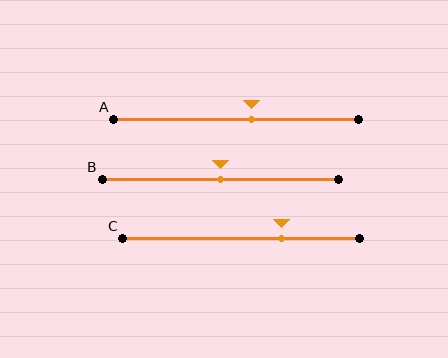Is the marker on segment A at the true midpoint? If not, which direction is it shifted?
No, the marker on segment A is shifted to the right by about 6% of the segment length.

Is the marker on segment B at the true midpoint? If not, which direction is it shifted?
Yes, the marker on segment B is at the true midpoint.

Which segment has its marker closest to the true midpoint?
Segment B has its marker closest to the true midpoint.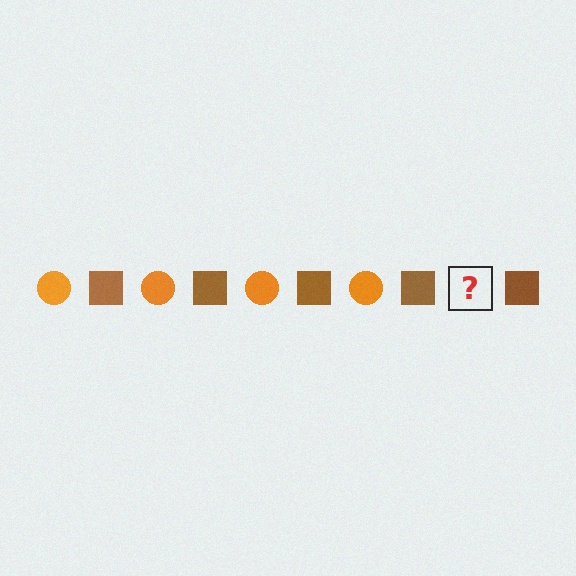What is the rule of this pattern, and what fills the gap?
The rule is that the pattern alternates between orange circle and brown square. The gap should be filled with an orange circle.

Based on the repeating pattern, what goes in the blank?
The blank should be an orange circle.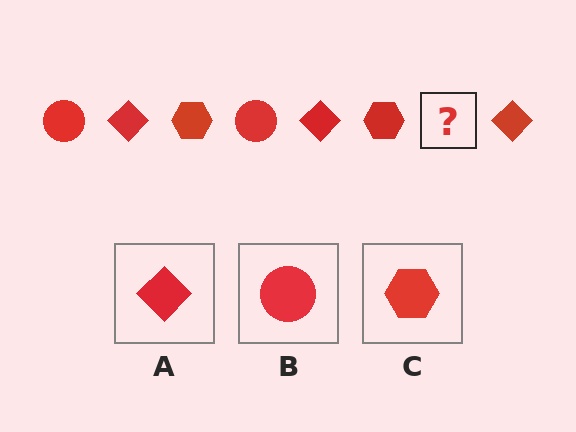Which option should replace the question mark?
Option B.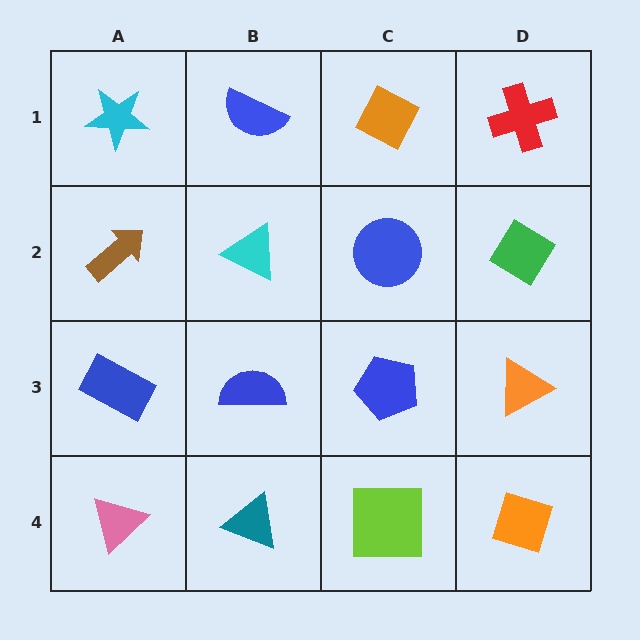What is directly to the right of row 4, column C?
An orange diamond.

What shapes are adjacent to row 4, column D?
An orange triangle (row 3, column D), a lime square (row 4, column C).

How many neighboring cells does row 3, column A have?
3.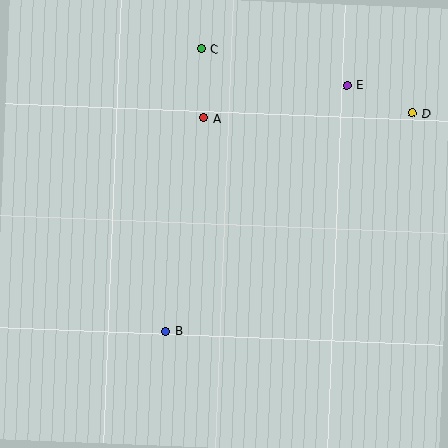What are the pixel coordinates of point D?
Point D is at (412, 113).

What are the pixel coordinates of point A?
Point A is at (204, 118).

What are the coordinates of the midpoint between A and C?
The midpoint between A and C is at (202, 83).